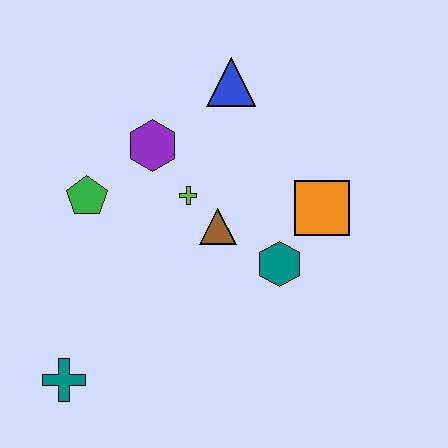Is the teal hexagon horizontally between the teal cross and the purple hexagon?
No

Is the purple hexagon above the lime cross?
Yes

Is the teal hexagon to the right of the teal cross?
Yes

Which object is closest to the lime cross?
The brown triangle is closest to the lime cross.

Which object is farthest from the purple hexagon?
The teal cross is farthest from the purple hexagon.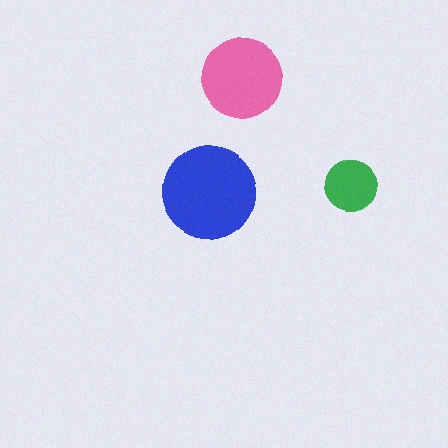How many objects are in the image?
There are 3 objects in the image.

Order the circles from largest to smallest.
the blue one, the pink one, the green one.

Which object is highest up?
The pink circle is topmost.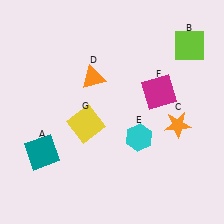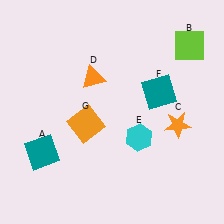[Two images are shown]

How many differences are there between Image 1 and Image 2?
There are 2 differences between the two images.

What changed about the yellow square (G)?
In Image 1, G is yellow. In Image 2, it changed to orange.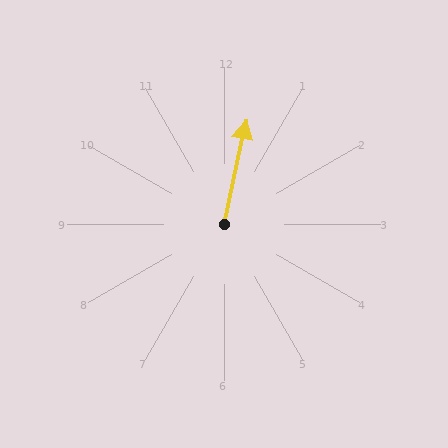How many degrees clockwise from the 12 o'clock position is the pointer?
Approximately 12 degrees.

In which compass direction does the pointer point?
North.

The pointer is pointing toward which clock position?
Roughly 12 o'clock.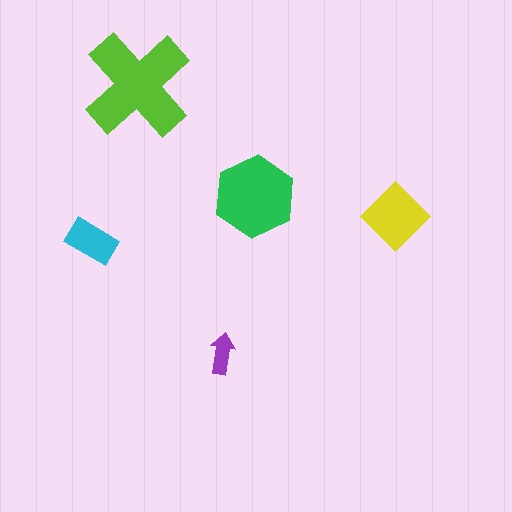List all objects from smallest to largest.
The purple arrow, the cyan rectangle, the yellow diamond, the green hexagon, the lime cross.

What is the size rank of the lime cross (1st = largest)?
1st.